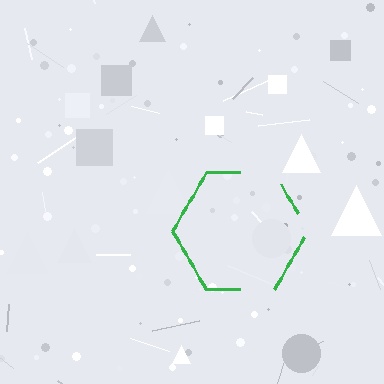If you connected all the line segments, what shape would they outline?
They would outline a hexagon.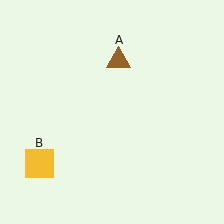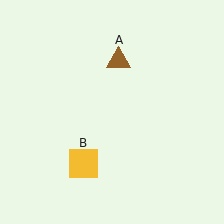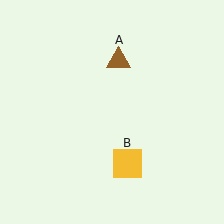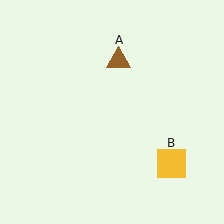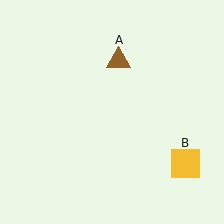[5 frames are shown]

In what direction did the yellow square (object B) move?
The yellow square (object B) moved right.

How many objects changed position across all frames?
1 object changed position: yellow square (object B).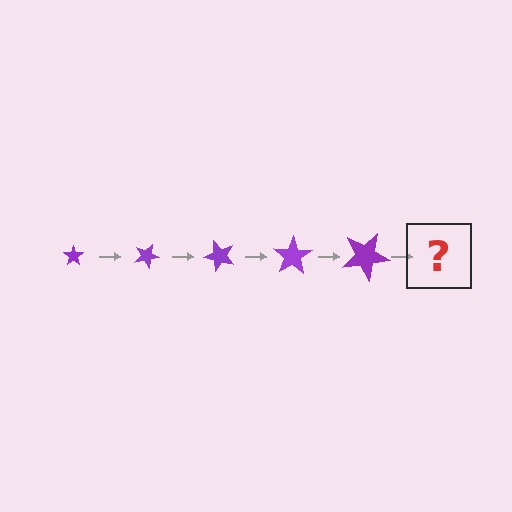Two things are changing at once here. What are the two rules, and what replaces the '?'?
The two rules are that the star grows larger each step and it rotates 25 degrees each step. The '?' should be a star, larger than the previous one and rotated 125 degrees from the start.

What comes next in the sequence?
The next element should be a star, larger than the previous one and rotated 125 degrees from the start.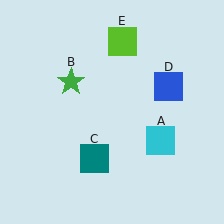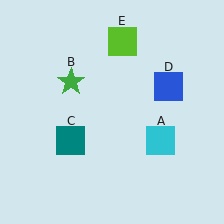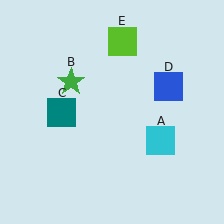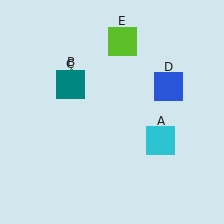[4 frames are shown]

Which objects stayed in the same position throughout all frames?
Cyan square (object A) and green star (object B) and blue square (object D) and lime square (object E) remained stationary.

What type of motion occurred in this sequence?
The teal square (object C) rotated clockwise around the center of the scene.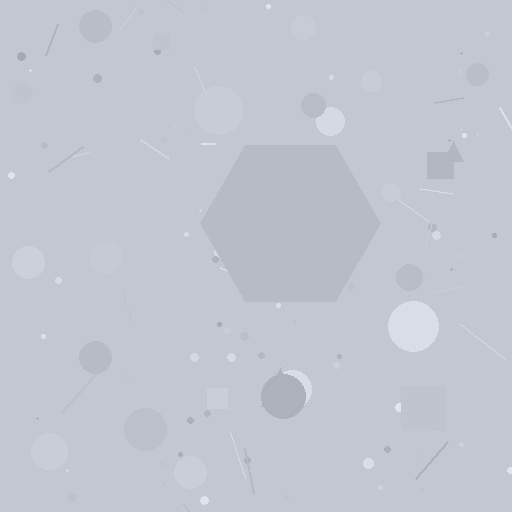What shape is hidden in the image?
A hexagon is hidden in the image.